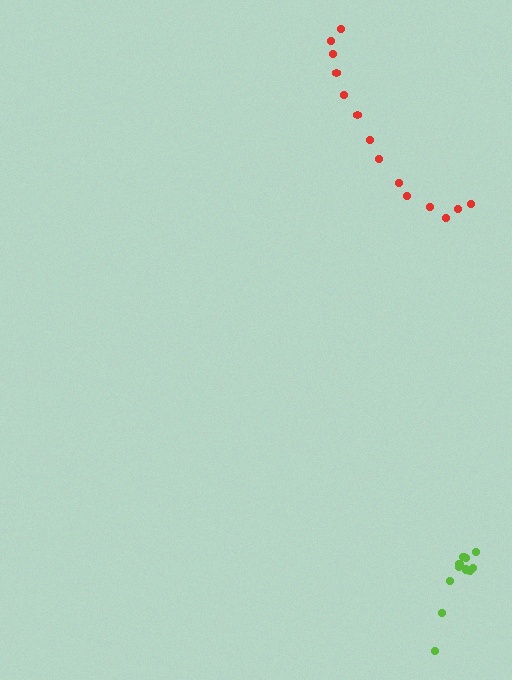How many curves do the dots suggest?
There are 2 distinct paths.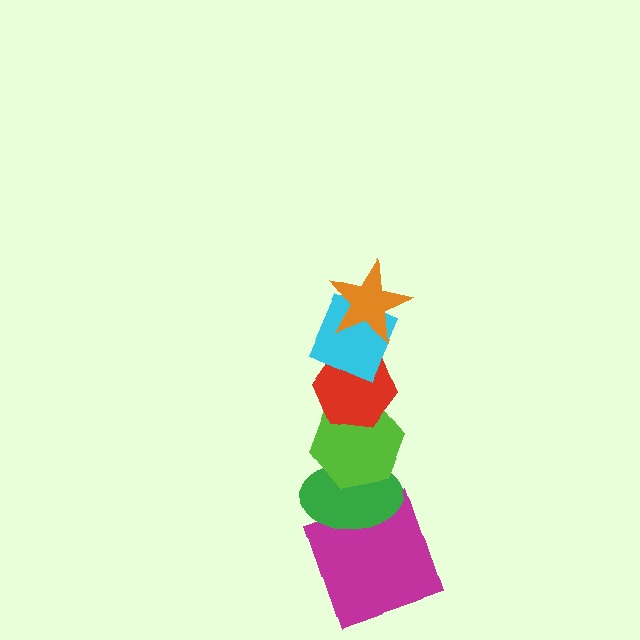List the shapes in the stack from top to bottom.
From top to bottom: the orange star, the cyan diamond, the red hexagon, the lime hexagon, the green ellipse, the magenta square.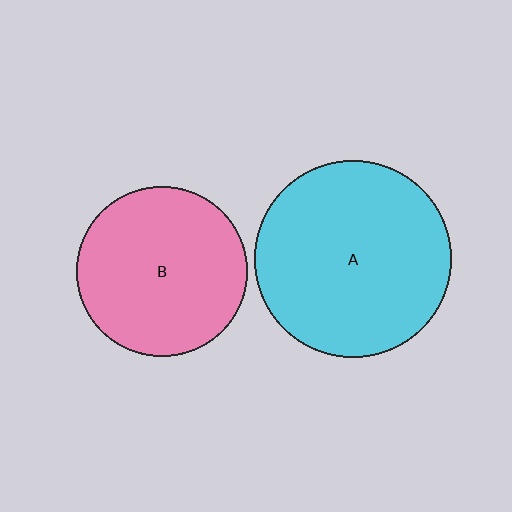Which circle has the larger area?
Circle A (cyan).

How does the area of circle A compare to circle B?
Approximately 1.3 times.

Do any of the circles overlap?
No, none of the circles overlap.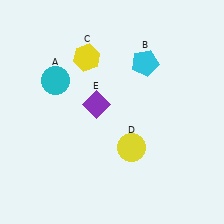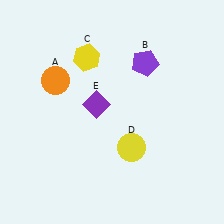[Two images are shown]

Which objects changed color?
A changed from cyan to orange. B changed from cyan to purple.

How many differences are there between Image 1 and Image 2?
There are 2 differences between the two images.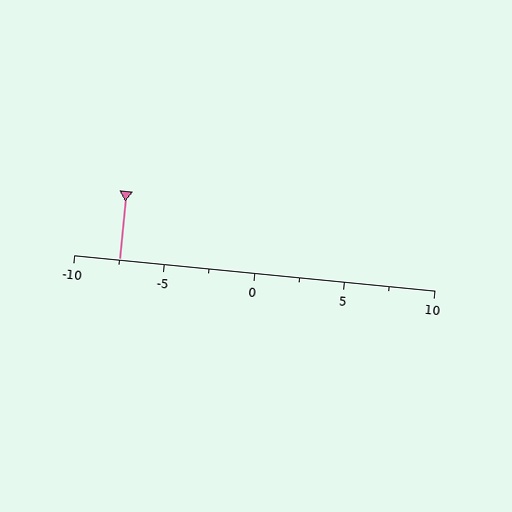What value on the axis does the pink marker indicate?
The marker indicates approximately -7.5.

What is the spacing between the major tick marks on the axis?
The major ticks are spaced 5 apart.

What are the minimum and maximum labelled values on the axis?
The axis runs from -10 to 10.